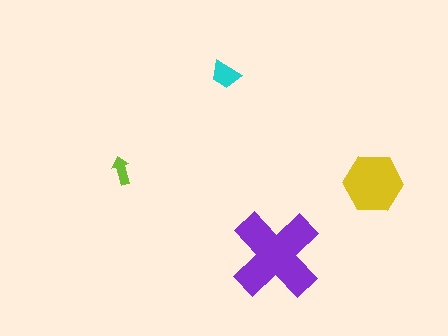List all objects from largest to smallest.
The purple cross, the yellow hexagon, the cyan trapezoid, the lime arrow.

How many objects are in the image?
There are 4 objects in the image.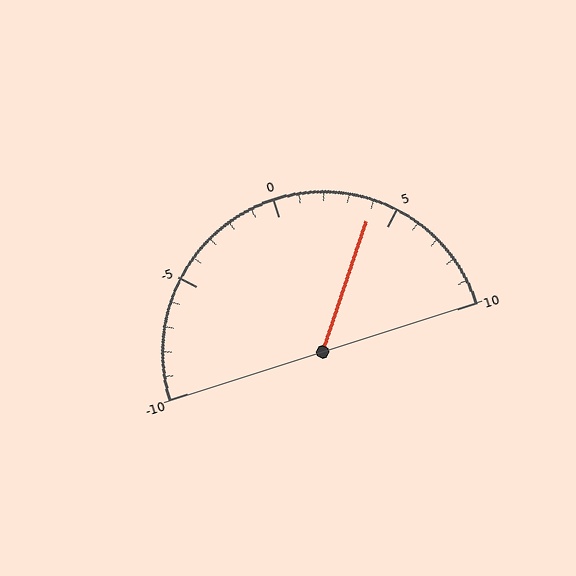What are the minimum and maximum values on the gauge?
The gauge ranges from -10 to 10.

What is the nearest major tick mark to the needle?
The nearest major tick mark is 5.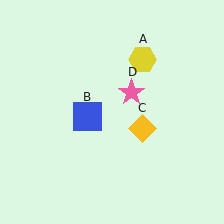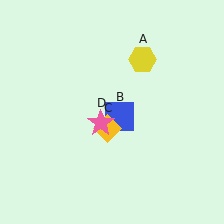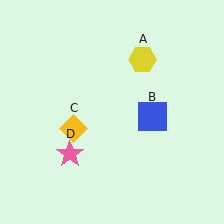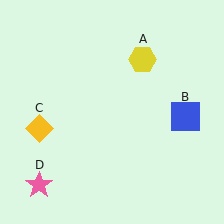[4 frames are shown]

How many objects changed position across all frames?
3 objects changed position: blue square (object B), yellow diamond (object C), pink star (object D).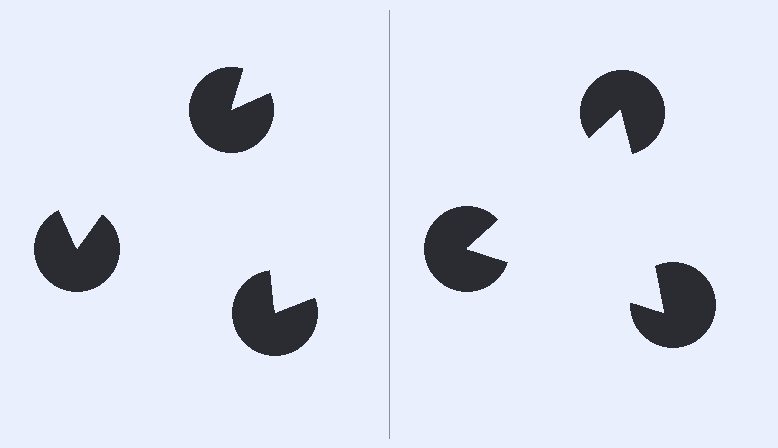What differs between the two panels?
The pac-man discs are positioned identically on both sides; only the wedge orientations differ. On the right they align to a triangle; on the left they are misaligned.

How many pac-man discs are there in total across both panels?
6 — 3 on each side.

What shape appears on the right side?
An illusory triangle.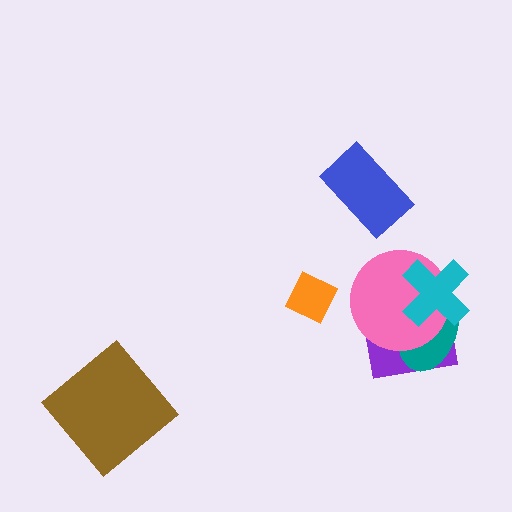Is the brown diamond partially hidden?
No, no other shape covers it.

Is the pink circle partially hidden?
Yes, it is partially covered by another shape.